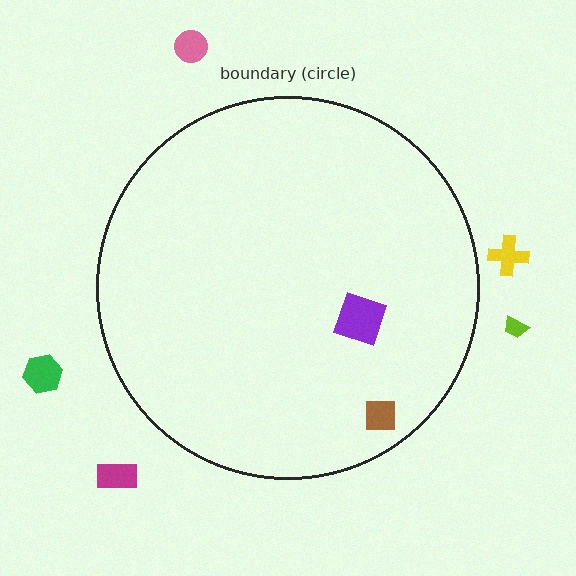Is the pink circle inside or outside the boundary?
Outside.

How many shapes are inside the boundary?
2 inside, 5 outside.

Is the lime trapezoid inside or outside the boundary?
Outside.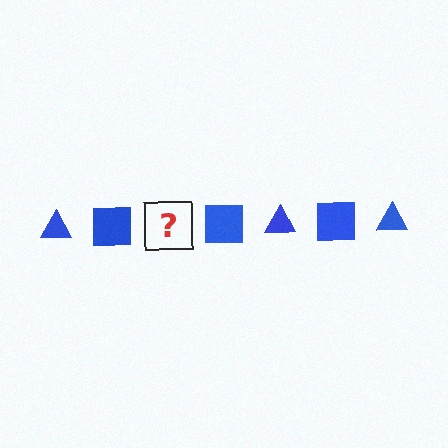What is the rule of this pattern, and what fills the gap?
The rule is that the pattern cycles through triangle, square shapes in blue. The gap should be filled with a blue triangle.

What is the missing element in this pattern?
The missing element is a blue triangle.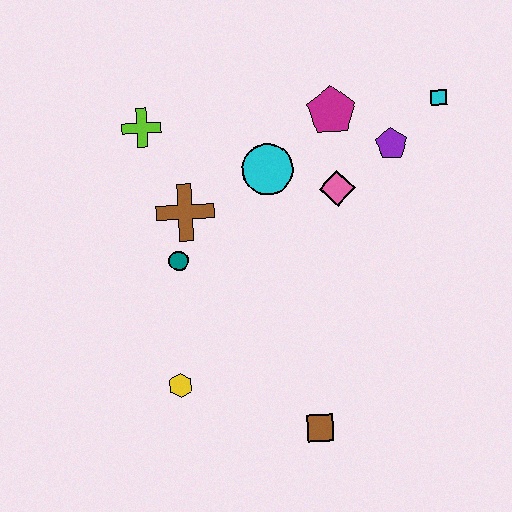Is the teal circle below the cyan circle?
Yes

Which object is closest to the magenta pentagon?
The purple pentagon is closest to the magenta pentagon.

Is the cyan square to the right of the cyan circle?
Yes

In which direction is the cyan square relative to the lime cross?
The cyan square is to the right of the lime cross.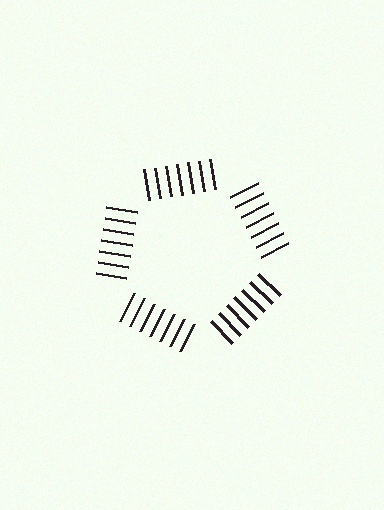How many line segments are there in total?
35 — 7 along each of the 5 edges.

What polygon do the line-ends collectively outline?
An illusory pentagon — the line segments terminate on its edges but no continuous stroke is drawn.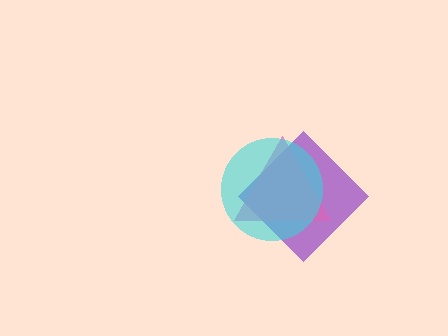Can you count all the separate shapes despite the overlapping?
Yes, there are 3 separate shapes.